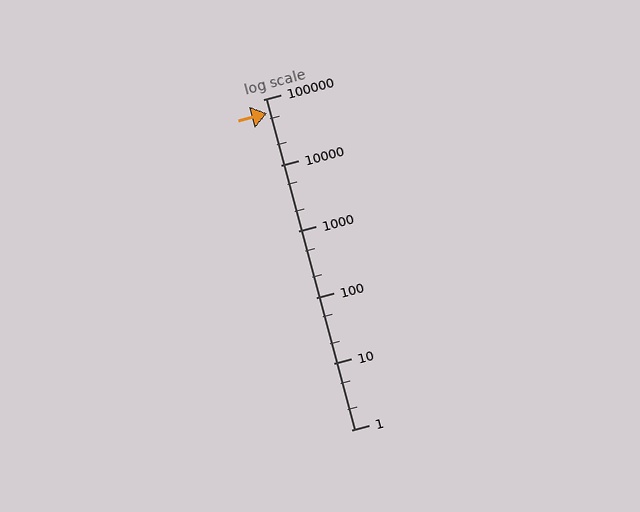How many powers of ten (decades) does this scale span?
The scale spans 5 decades, from 1 to 100000.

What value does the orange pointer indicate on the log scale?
The pointer indicates approximately 61000.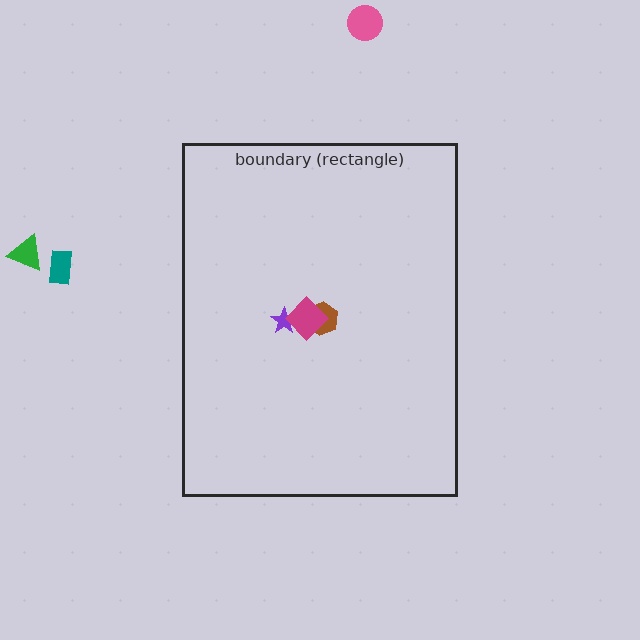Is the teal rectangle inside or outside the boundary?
Outside.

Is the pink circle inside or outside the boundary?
Outside.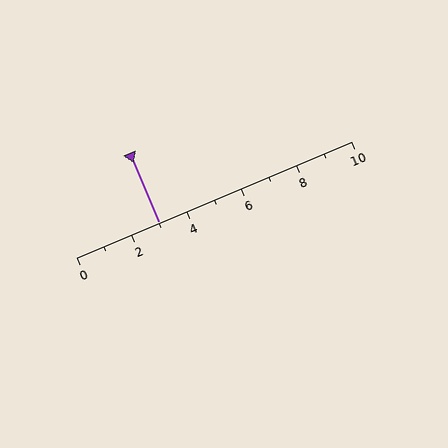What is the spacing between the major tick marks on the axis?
The major ticks are spaced 2 apart.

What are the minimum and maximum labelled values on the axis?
The axis runs from 0 to 10.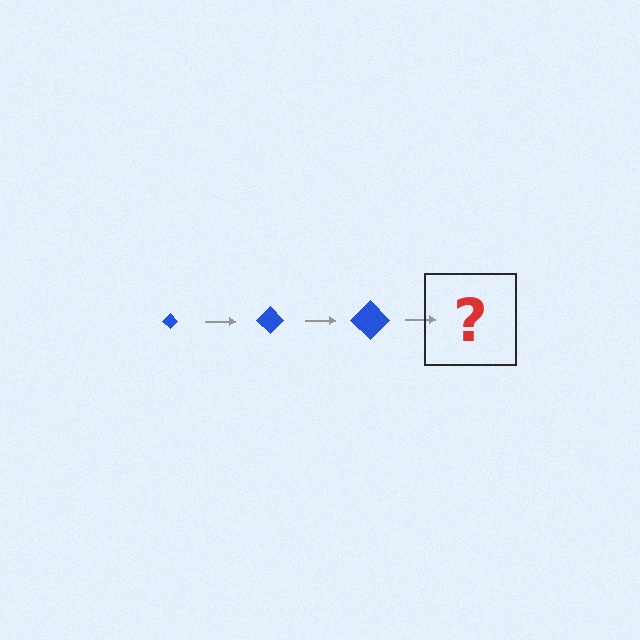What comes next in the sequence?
The next element should be a blue diamond, larger than the previous one.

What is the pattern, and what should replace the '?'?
The pattern is that the diamond gets progressively larger each step. The '?' should be a blue diamond, larger than the previous one.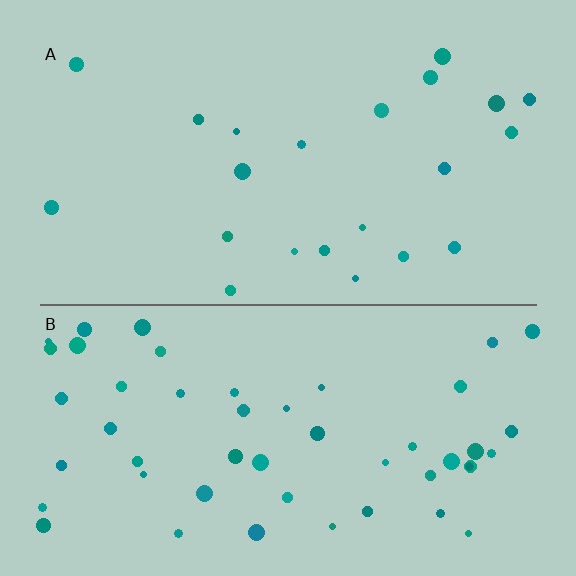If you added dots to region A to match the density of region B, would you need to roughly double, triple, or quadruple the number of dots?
Approximately double.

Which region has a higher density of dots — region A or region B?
B (the bottom).